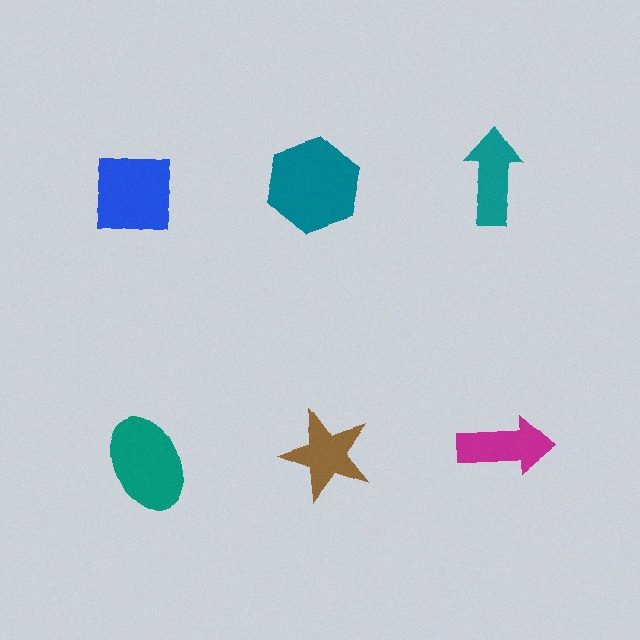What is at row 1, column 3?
A teal arrow.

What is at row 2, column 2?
A brown star.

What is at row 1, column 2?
A teal hexagon.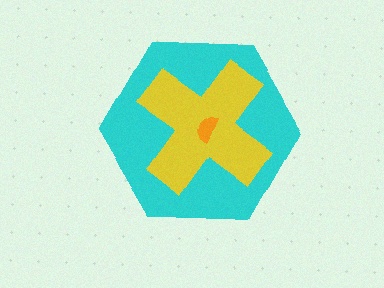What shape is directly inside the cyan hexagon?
The yellow cross.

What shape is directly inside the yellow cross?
The orange semicircle.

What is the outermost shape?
The cyan hexagon.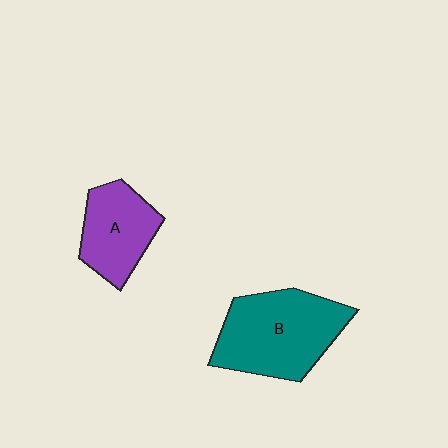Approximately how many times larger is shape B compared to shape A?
Approximately 1.6 times.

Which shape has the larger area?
Shape B (teal).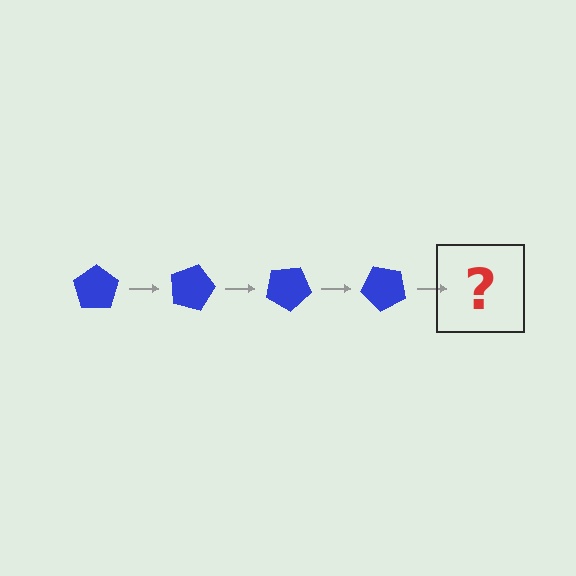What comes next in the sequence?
The next element should be a blue pentagon rotated 60 degrees.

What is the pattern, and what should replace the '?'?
The pattern is that the pentagon rotates 15 degrees each step. The '?' should be a blue pentagon rotated 60 degrees.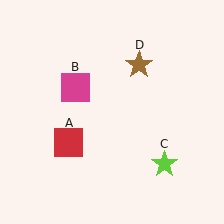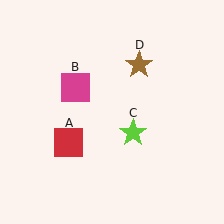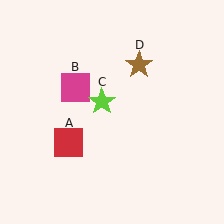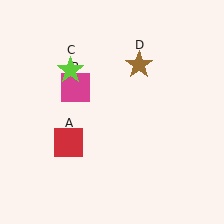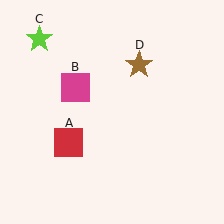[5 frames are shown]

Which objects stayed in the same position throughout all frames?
Red square (object A) and magenta square (object B) and brown star (object D) remained stationary.